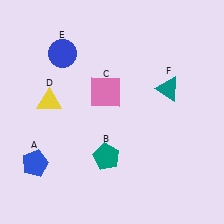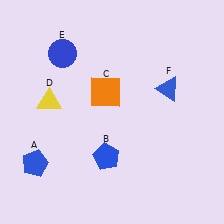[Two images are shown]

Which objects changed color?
B changed from teal to blue. C changed from pink to orange. F changed from teal to blue.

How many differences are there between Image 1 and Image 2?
There are 3 differences between the two images.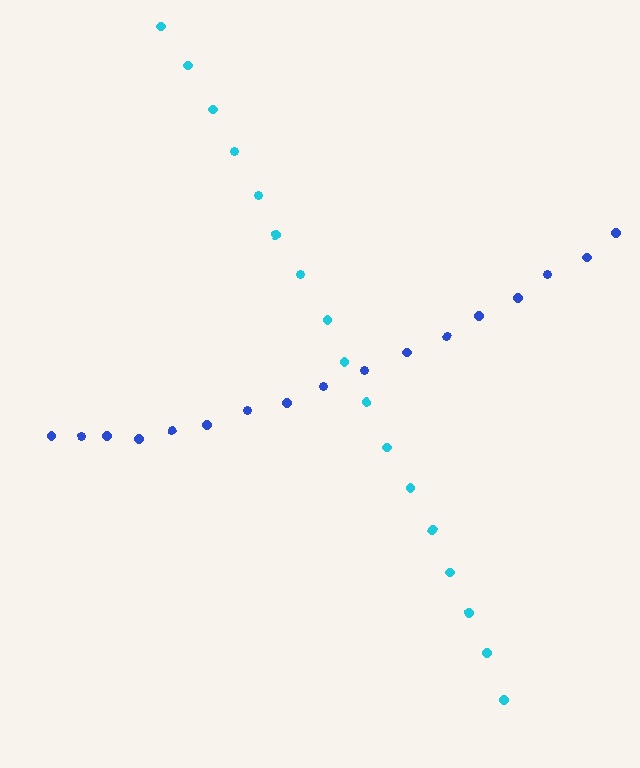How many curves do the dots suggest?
There are 2 distinct paths.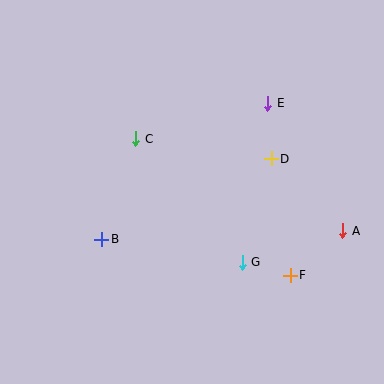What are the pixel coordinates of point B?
Point B is at (102, 239).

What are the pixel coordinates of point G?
Point G is at (242, 262).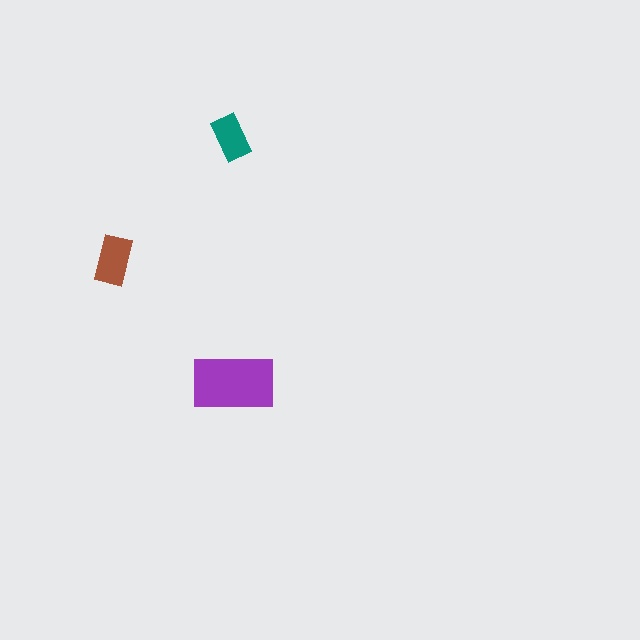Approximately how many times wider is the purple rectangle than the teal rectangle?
About 2 times wider.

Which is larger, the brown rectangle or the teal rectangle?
The brown one.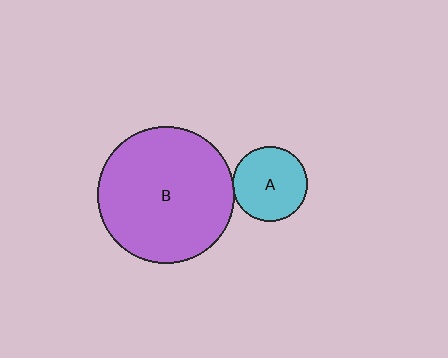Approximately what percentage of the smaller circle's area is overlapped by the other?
Approximately 5%.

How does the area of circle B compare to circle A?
Approximately 3.3 times.